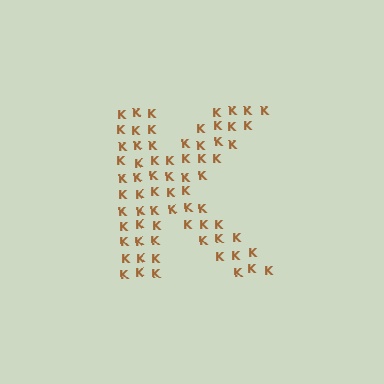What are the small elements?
The small elements are letter K's.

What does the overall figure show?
The overall figure shows the letter K.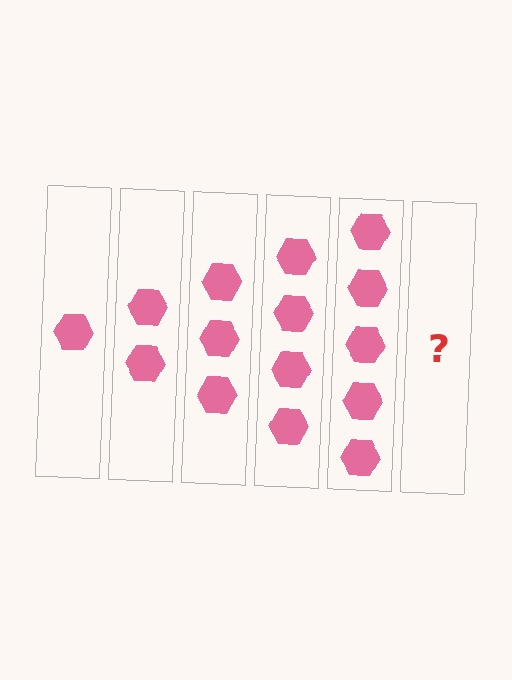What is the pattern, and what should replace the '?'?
The pattern is that each step adds one more hexagon. The '?' should be 6 hexagons.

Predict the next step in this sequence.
The next step is 6 hexagons.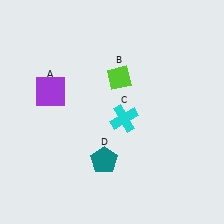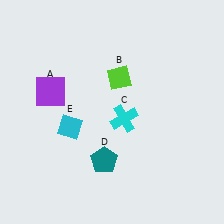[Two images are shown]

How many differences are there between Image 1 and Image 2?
There is 1 difference between the two images.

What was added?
A cyan diamond (E) was added in Image 2.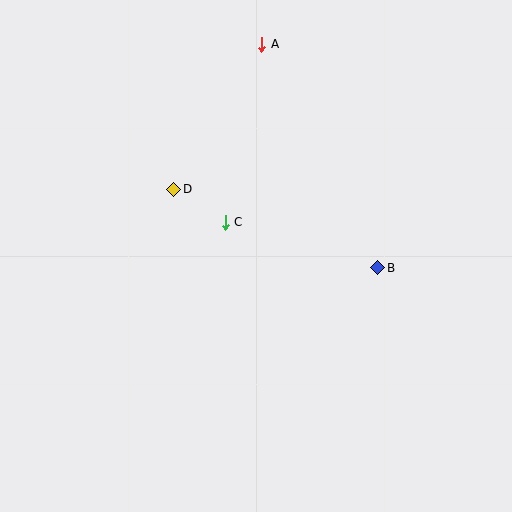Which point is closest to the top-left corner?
Point D is closest to the top-left corner.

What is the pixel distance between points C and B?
The distance between C and B is 159 pixels.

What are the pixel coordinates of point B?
Point B is at (378, 268).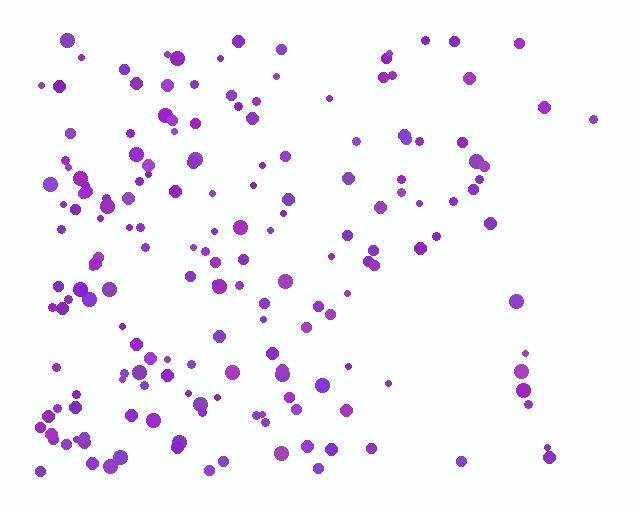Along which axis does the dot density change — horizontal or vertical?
Horizontal.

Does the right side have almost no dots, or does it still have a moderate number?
Still a moderate number, just noticeably fewer than the left.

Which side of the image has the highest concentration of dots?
The left.